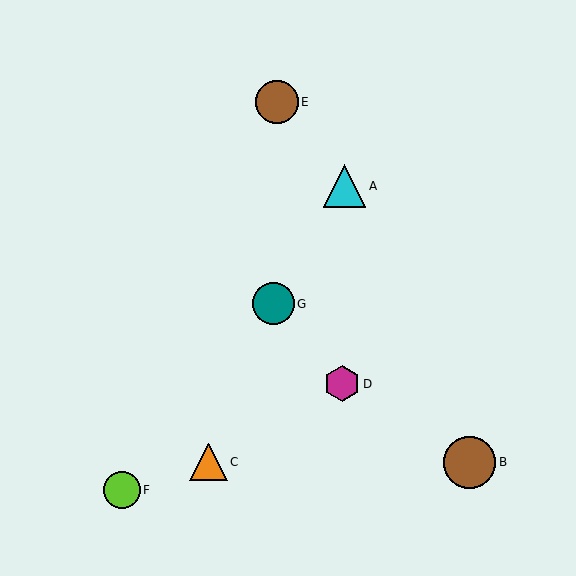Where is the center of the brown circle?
The center of the brown circle is at (469, 462).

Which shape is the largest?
The brown circle (labeled B) is the largest.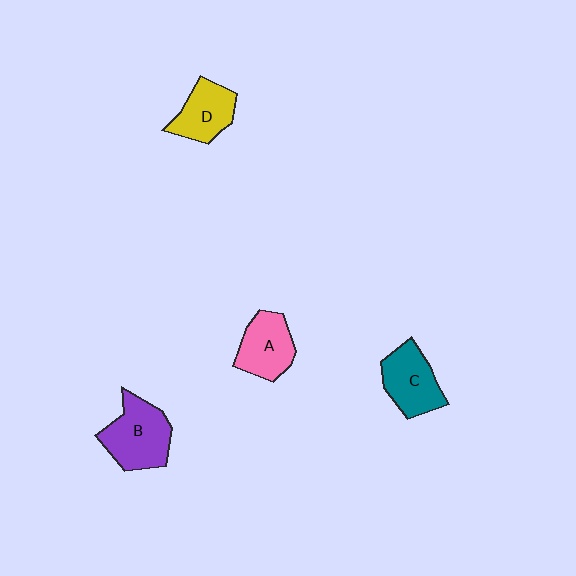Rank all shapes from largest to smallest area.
From largest to smallest: B (purple), C (teal), A (pink), D (yellow).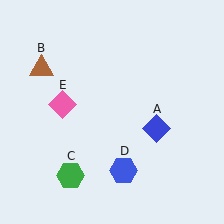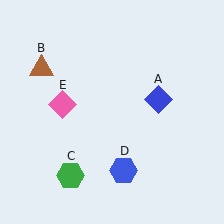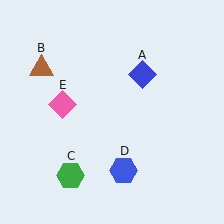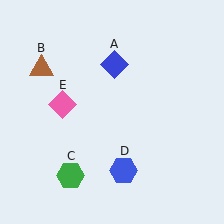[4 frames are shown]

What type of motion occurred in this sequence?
The blue diamond (object A) rotated counterclockwise around the center of the scene.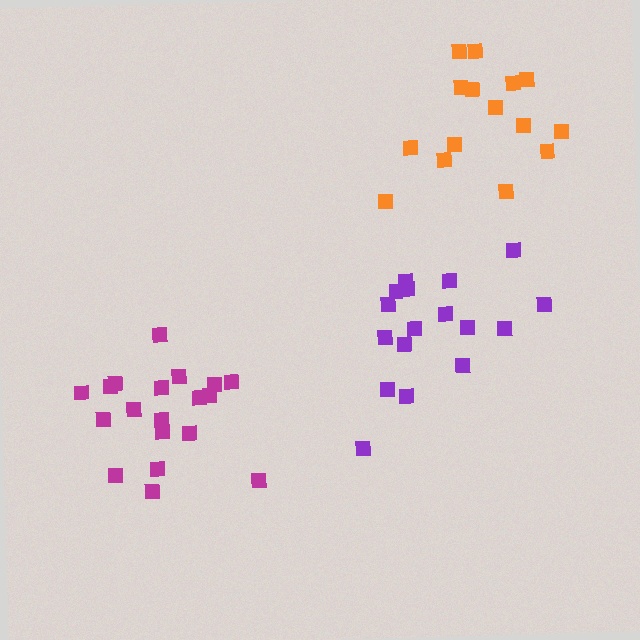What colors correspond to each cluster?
The clusters are colored: magenta, purple, orange.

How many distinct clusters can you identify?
There are 3 distinct clusters.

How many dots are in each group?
Group 1: 19 dots, Group 2: 17 dots, Group 3: 15 dots (51 total).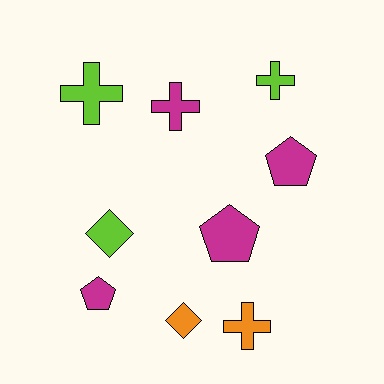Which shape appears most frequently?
Cross, with 4 objects.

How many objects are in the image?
There are 9 objects.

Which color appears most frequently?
Magenta, with 4 objects.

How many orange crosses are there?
There is 1 orange cross.